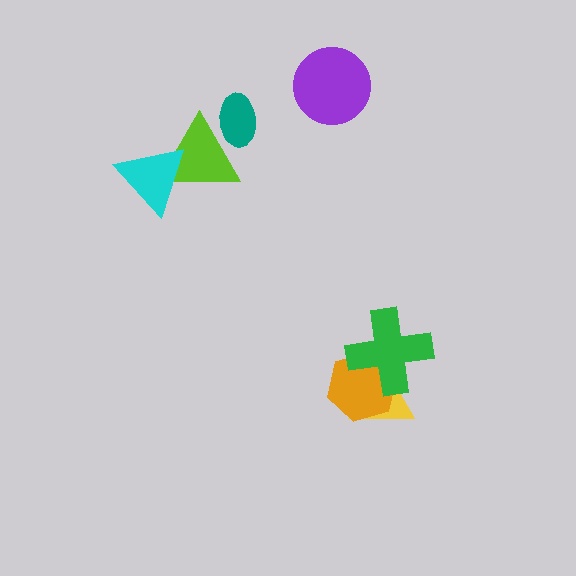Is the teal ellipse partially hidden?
Yes, it is partially covered by another shape.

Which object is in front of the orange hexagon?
The green cross is in front of the orange hexagon.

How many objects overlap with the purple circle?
0 objects overlap with the purple circle.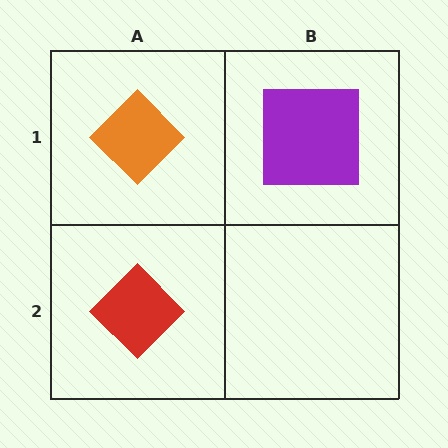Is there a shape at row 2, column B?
No, that cell is empty.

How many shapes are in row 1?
2 shapes.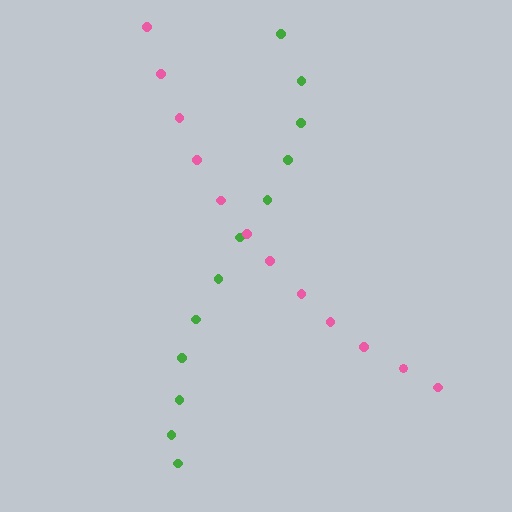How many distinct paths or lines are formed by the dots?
There are 2 distinct paths.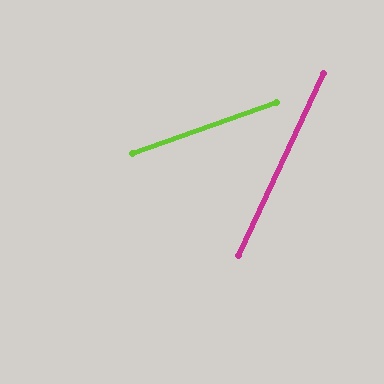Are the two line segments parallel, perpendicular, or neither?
Neither parallel nor perpendicular — they differ by about 45°.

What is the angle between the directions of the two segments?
Approximately 45 degrees.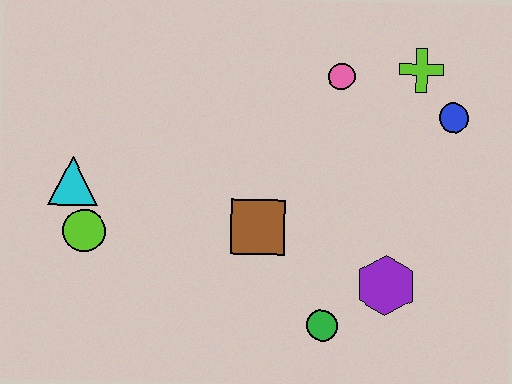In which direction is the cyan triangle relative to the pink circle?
The cyan triangle is to the left of the pink circle.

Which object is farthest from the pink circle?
The lime circle is farthest from the pink circle.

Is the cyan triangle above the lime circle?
Yes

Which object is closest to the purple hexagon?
The green circle is closest to the purple hexagon.